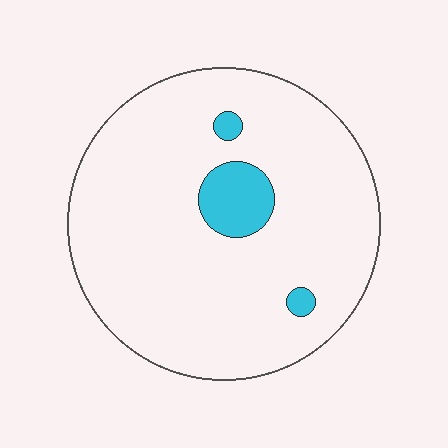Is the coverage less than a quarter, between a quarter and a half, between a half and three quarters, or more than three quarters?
Less than a quarter.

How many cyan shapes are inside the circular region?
3.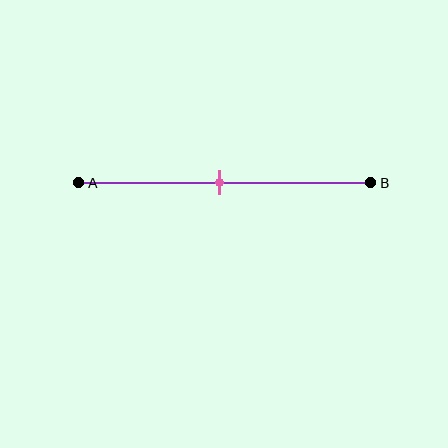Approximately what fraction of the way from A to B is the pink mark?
The pink mark is approximately 50% of the way from A to B.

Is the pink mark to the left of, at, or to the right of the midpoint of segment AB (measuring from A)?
The pink mark is approximately at the midpoint of segment AB.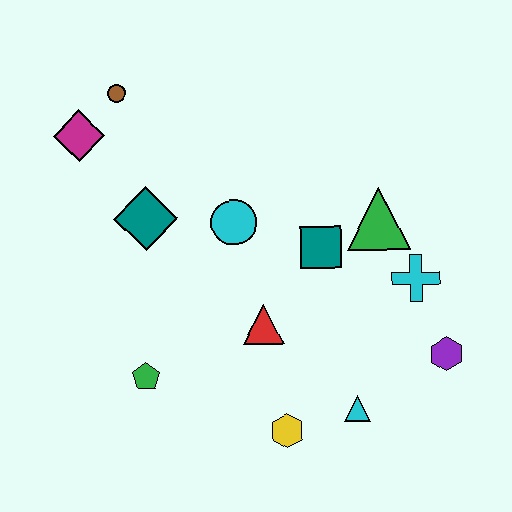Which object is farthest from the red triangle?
The brown circle is farthest from the red triangle.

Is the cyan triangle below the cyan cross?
Yes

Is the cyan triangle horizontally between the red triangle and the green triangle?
Yes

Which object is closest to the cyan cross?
The green triangle is closest to the cyan cross.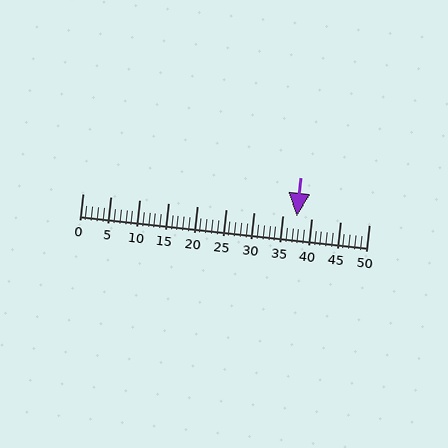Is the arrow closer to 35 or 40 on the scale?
The arrow is closer to 35.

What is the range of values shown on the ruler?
The ruler shows values from 0 to 50.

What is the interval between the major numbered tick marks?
The major tick marks are spaced 5 units apart.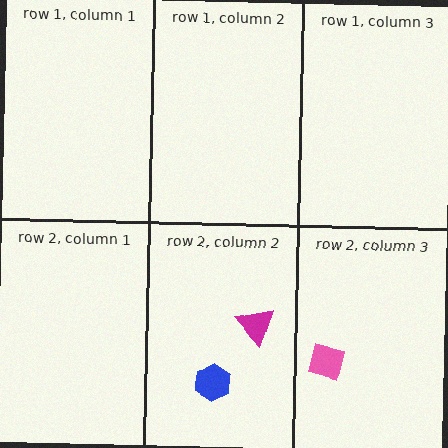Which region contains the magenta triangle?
The row 2, column 2 region.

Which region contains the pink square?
The row 2, column 3 region.